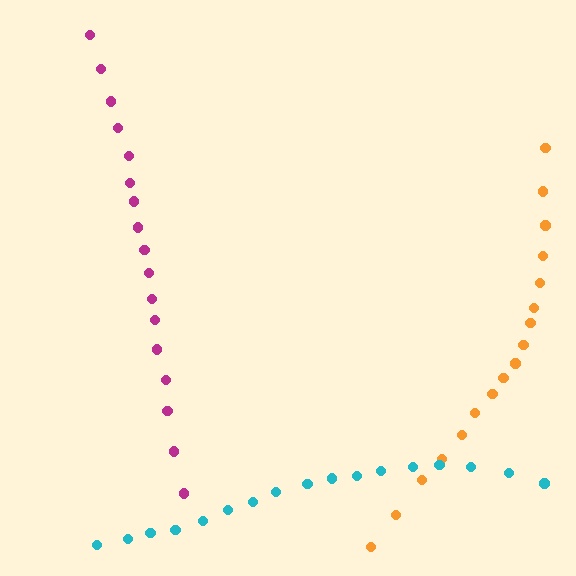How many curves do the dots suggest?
There are 3 distinct paths.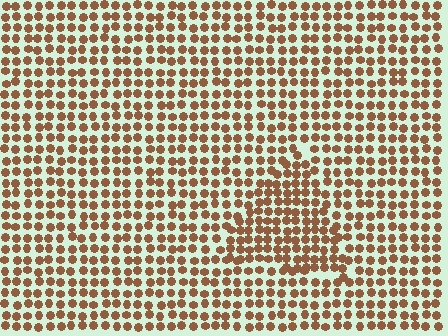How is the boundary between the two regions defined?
The boundary is defined by a change in element density (approximately 1.4x ratio). All elements are the same color, size, and shape.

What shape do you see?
I see a triangle.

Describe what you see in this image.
The image contains small brown elements arranged at two different densities. A triangle-shaped region is visible where the elements are more densely packed than the surrounding area.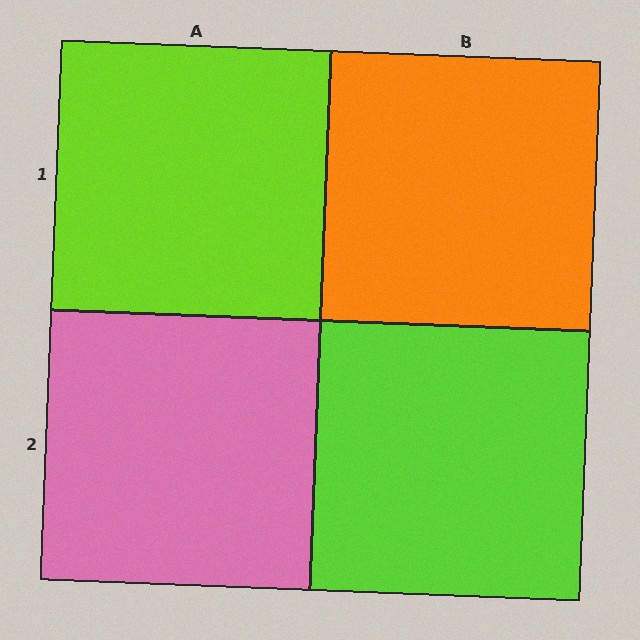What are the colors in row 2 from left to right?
Pink, lime.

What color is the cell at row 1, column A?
Lime.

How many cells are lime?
2 cells are lime.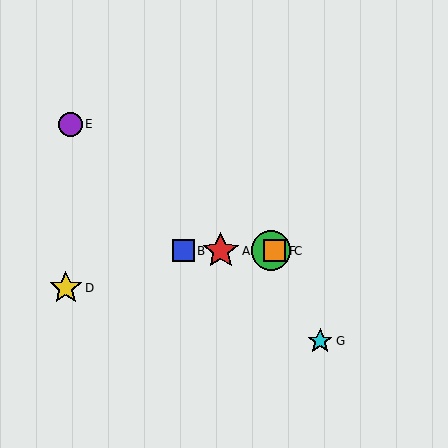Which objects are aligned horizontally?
Objects A, B, C, F are aligned horizontally.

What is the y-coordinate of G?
Object G is at y≈341.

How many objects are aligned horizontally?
4 objects (A, B, C, F) are aligned horizontally.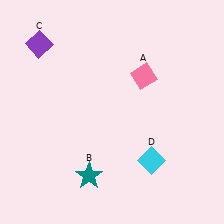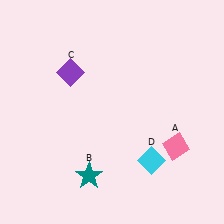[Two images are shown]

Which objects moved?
The objects that moved are: the pink diamond (A), the purple diamond (C).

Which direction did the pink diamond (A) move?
The pink diamond (A) moved down.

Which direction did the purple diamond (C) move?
The purple diamond (C) moved right.